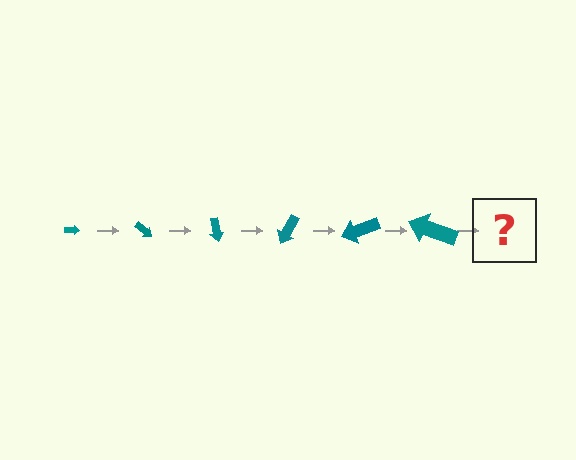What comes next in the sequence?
The next element should be an arrow, larger than the previous one and rotated 240 degrees from the start.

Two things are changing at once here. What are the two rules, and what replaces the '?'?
The two rules are that the arrow grows larger each step and it rotates 40 degrees each step. The '?' should be an arrow, larger than the previous one and rotated 240 degrees from the start.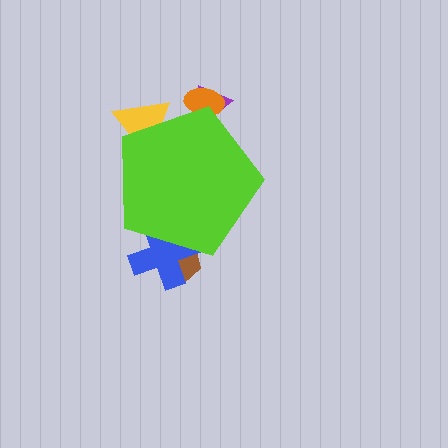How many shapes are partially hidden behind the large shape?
5 shapes are partially hidden.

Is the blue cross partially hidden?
Yes, the blue cross is partially hidden behind the lime pentagon.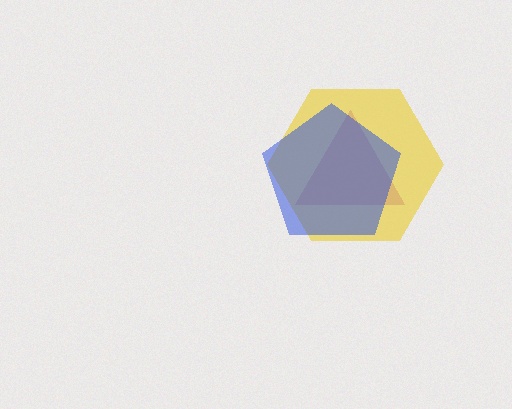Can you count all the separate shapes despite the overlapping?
Yes, there are 3 separate shapes.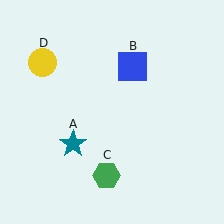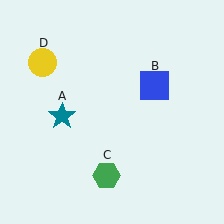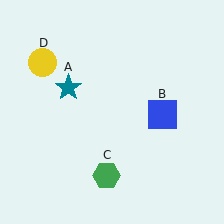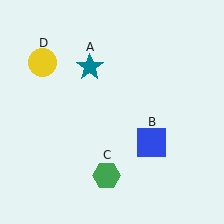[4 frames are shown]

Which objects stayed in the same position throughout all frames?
Green hexagon (object C) and yellow circle (object D) remained stationary.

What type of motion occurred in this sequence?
The teal star (object A), blue square (object B) rotated clockwise around the center of the scene.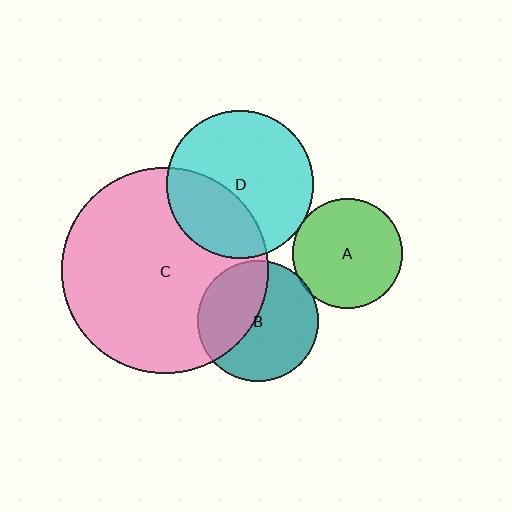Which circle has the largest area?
Circle C (pink).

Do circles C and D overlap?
Yes.